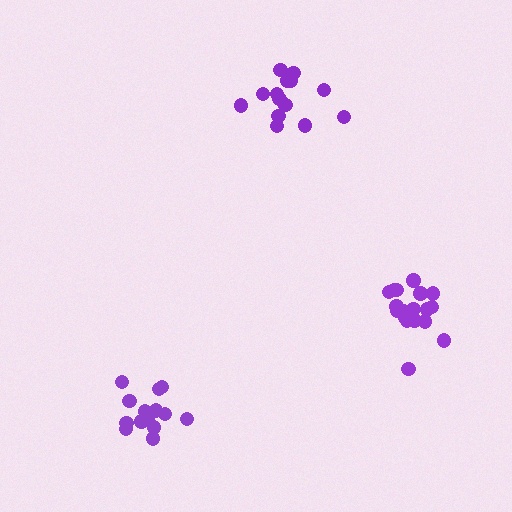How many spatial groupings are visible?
There are 3 spatial groupings.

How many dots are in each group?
Group 1: 18 dots, Group 2: 14 dots, Group 3: 15 dots (47 total).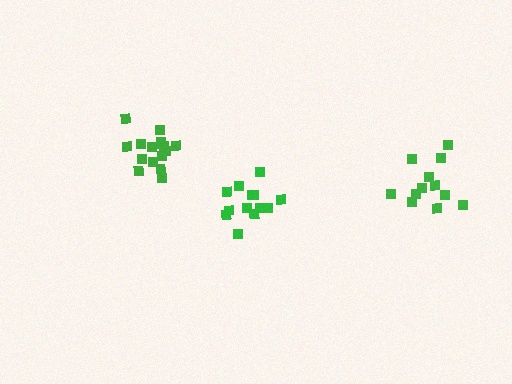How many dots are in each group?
Group 1: 16 dots, Group 2: 12 dots, Group 3: 13 dots (41 total).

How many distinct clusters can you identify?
There are 3 distinct clusters.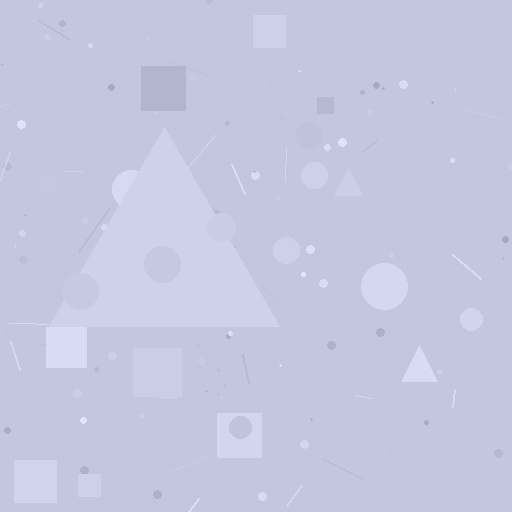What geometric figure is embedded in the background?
A triangle is embedded in the background.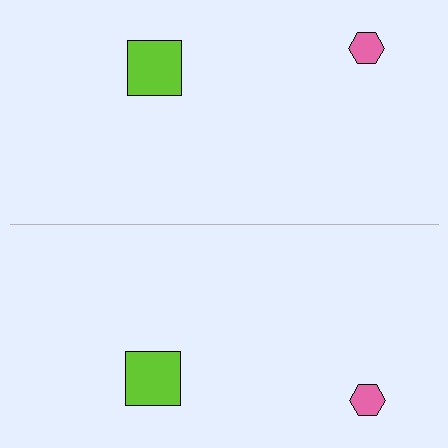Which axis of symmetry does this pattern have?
The pattern has a horizontal axis of symmetry running through the center of the image.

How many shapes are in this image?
There are 4 shapes in this image.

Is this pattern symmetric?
Yes, this pattern has bilateral (reflection) symmetry.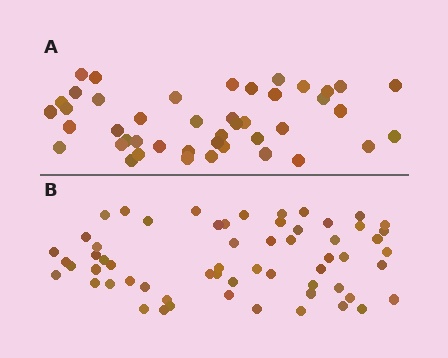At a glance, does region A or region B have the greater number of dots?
Region B (the bottom region) has more dots.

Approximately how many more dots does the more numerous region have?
Region B has approximately 15 more dots than region A.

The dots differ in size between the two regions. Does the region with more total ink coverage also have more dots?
No. Region A has more total ink coverage because its dots are larger, but region B actually contains more individual dots. Total area can be misleading — the number of items is what matters here.